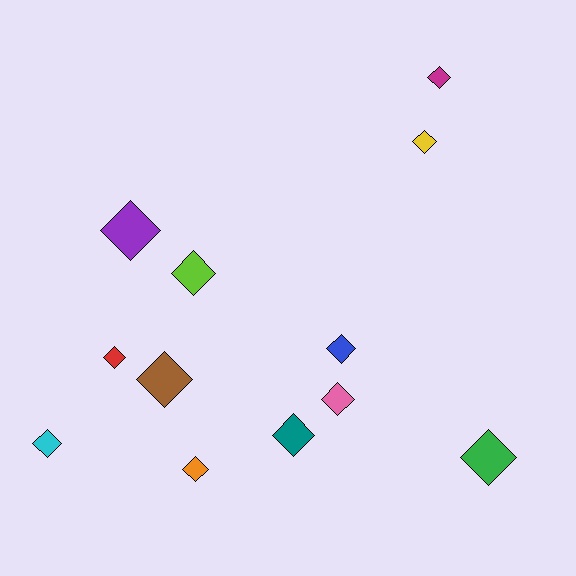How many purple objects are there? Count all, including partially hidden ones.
There is 1 purple object.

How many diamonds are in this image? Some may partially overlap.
There are 12 diamonds.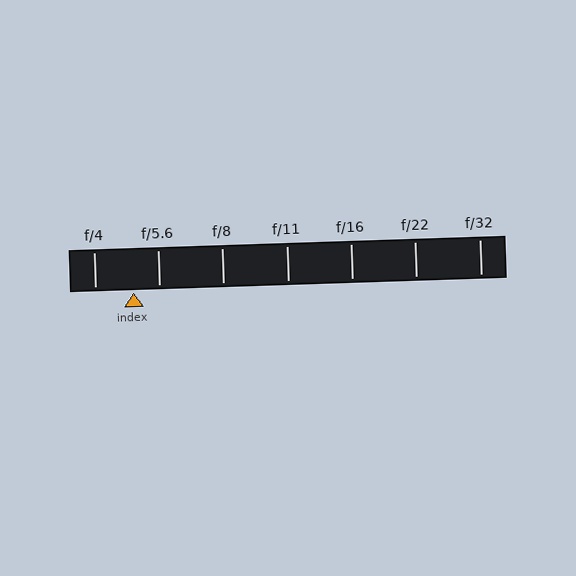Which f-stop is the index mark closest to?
The index mark is closest to f/5.6.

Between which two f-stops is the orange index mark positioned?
The index mark is between f/4 and f/5.6.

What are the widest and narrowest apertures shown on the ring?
The widest aperture shown is f/4 and the narrowest is f/32.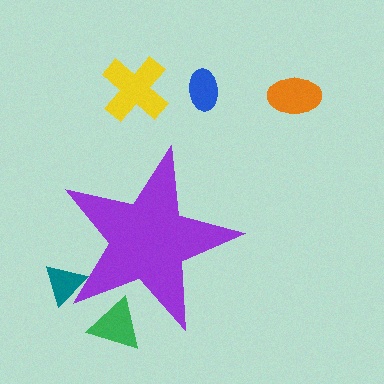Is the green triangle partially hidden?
Yes, the green triangle is partially hidden behind the purple star.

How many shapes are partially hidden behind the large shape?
2 shapes are partially hidden.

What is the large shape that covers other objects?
A purple star.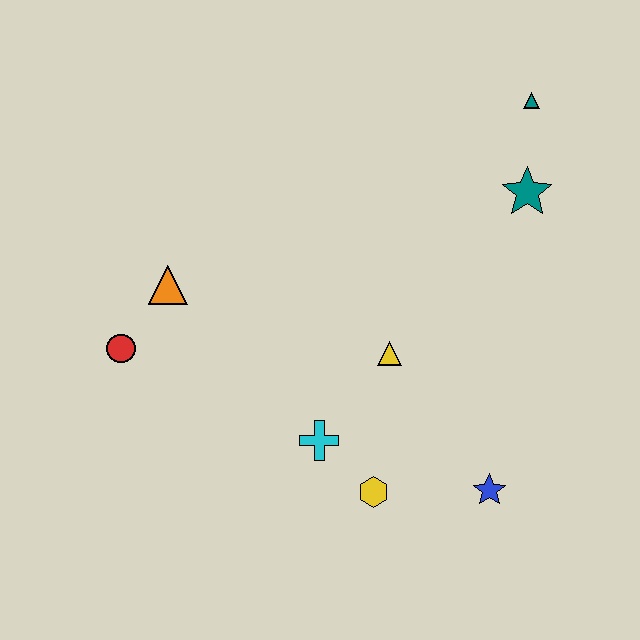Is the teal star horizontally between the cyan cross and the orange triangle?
No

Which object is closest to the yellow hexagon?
The cyan cross is closest to the yellow hexagon.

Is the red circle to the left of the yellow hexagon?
Yes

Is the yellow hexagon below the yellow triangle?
Yes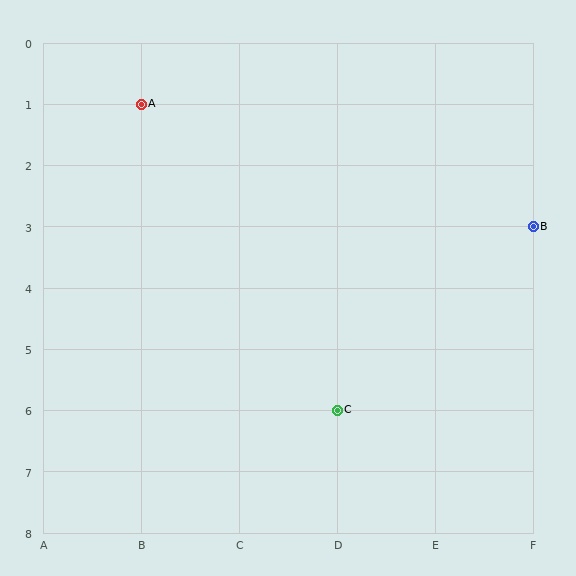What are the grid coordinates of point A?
Point A is at grid coordinates (B, 1).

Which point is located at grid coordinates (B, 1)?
Point A is at (B, 1).